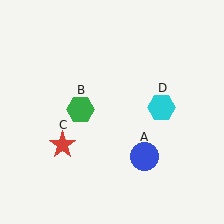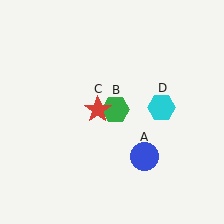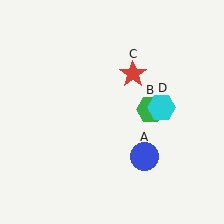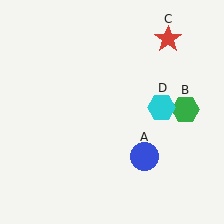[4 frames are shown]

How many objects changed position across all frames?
2 objects changed position: green hexagon (object B), red star (object C).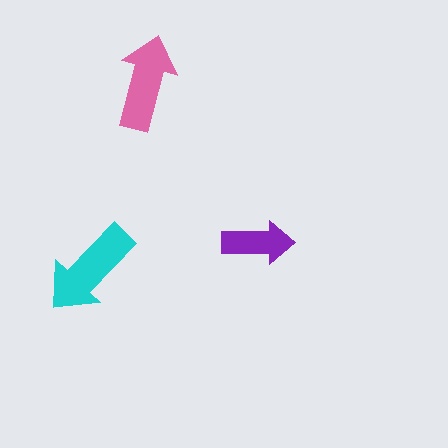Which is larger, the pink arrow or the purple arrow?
The pink one.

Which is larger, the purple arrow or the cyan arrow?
The cyan one.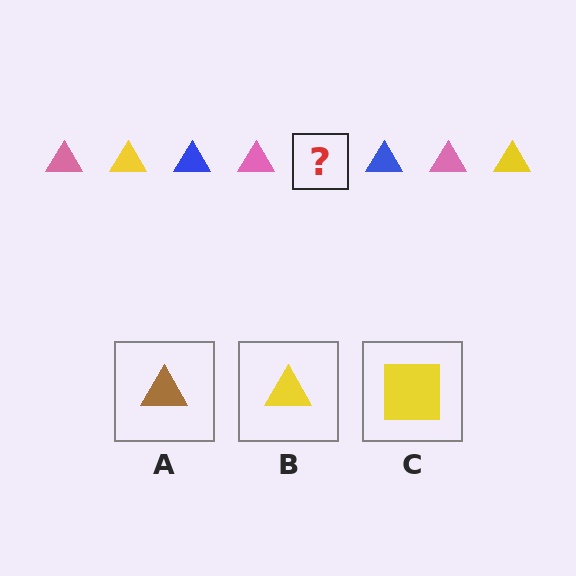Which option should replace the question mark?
Option B.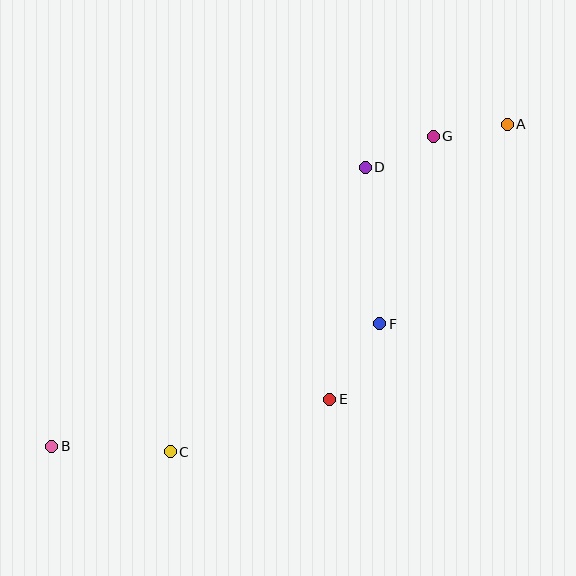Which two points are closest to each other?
Points A and G are closest to each other.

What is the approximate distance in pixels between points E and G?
The distance between E and G is approximately 283 pixels.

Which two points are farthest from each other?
Points A and B are farthest from each other.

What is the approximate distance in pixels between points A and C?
The distance between A and C is approximately 470 pixels.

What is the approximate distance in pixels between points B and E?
The distance between B and E is approximately 282 pixels.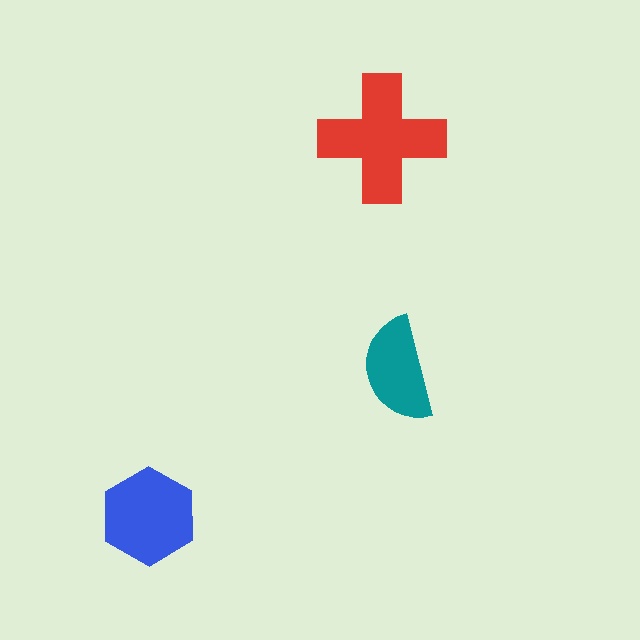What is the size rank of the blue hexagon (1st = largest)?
2nd.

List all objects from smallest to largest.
The teal semicircle, the blue hexagon, the red cross.